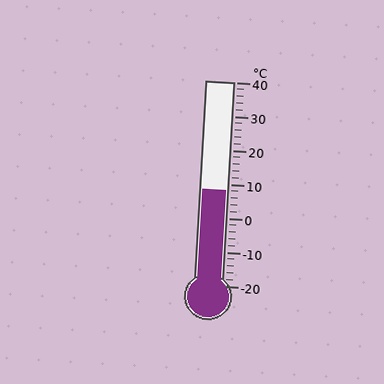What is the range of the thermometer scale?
The thermometer scale ranges from -20°C to 40°C.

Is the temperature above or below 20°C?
The temperature is below 20°C.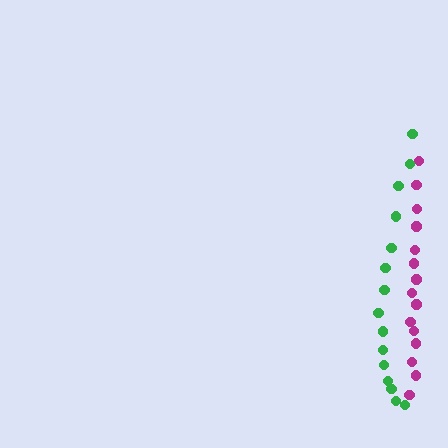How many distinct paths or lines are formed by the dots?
There are 2 distinct paths.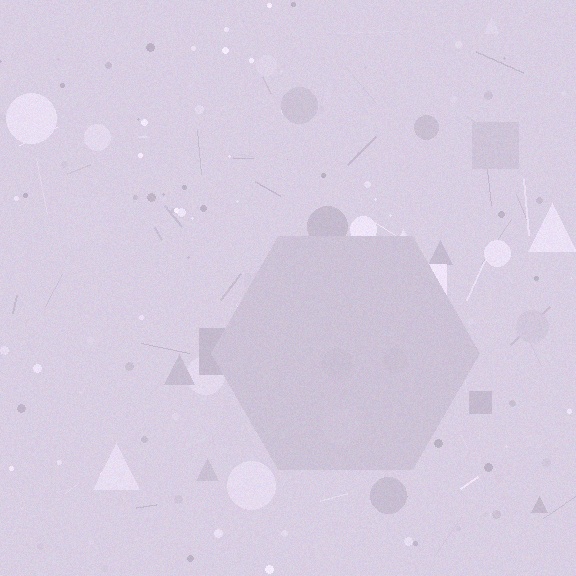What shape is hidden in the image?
A hexagon is hidden in the image.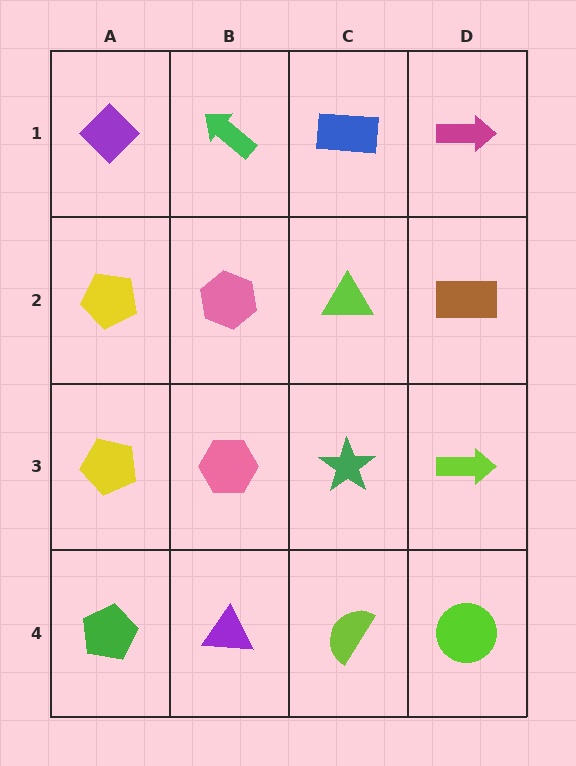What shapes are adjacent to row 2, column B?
A green arrow (row 1, column B), a pink hexagon (row 3, column B), a yellow pentagon (row 2, column A), a lime triangle (row 2, column C).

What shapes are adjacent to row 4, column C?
A green star (row 3, column C), a purple triangle (row 4, column B), a lime circle (row 4, column D).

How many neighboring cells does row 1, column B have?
3.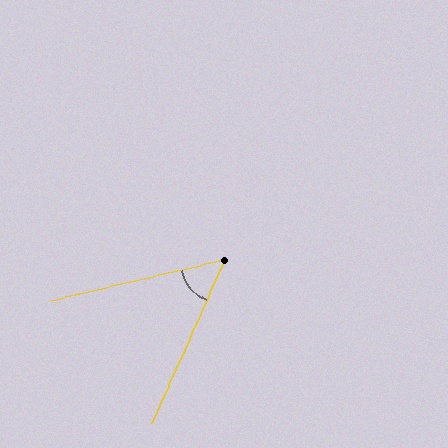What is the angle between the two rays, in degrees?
Approximately 53 degrees.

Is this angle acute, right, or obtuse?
It is acute.